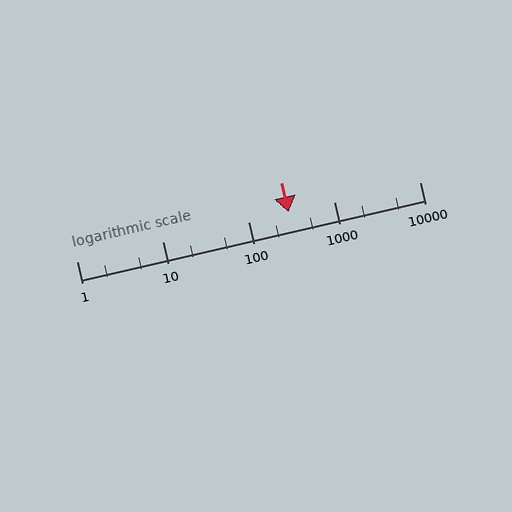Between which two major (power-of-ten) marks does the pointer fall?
The pointer is between 100 and 1000.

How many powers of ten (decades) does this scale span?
The scale spans 4 decades, from 1 to 10000.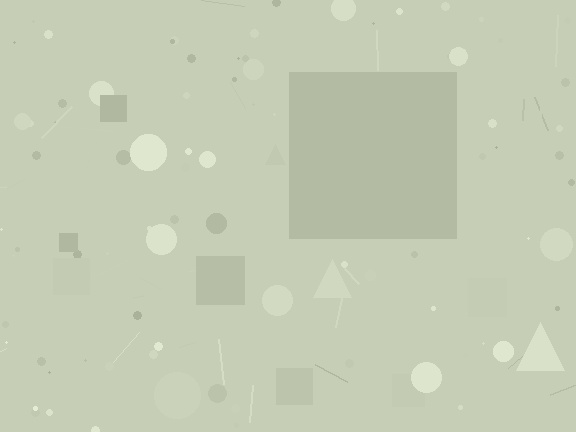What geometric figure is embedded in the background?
A square is embedded in the background.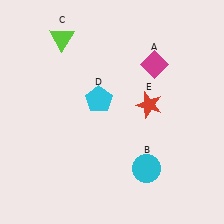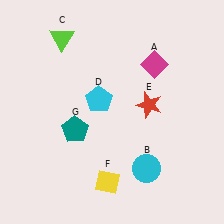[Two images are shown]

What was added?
A yellow diamond (F), a teal pentagon (G) were added in Image 2.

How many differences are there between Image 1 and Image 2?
There are 2 differences between the two images.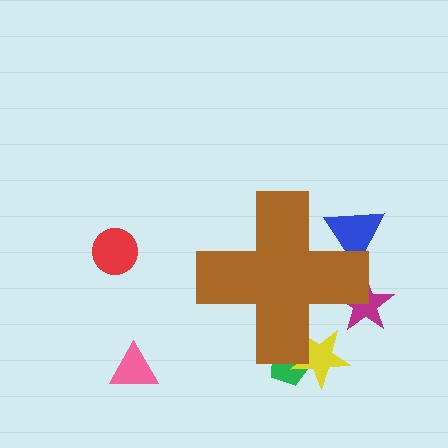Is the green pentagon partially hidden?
Yes, the green pentagon is partially hidden behind the brown cross.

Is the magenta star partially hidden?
Yes, the magenta star is partially hidden behind the brown cross.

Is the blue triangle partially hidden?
Yes, the blue triangle is partially hidden behind the brown cross.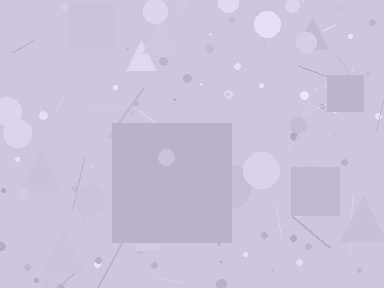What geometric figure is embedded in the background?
A square is embedded in the background.